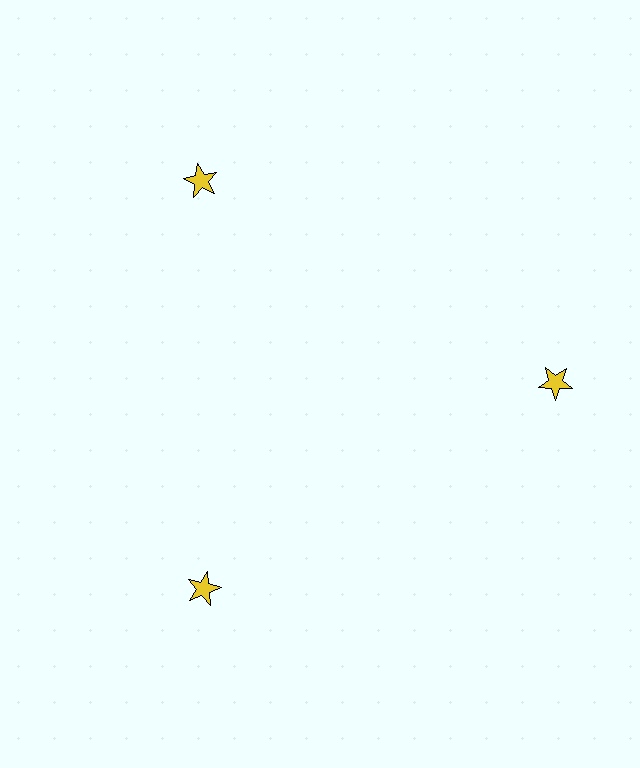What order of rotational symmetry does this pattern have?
This pattern has 3-fold rotational symmetry.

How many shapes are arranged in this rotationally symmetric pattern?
There are 3 shapes, arranged in 3 groups of 1.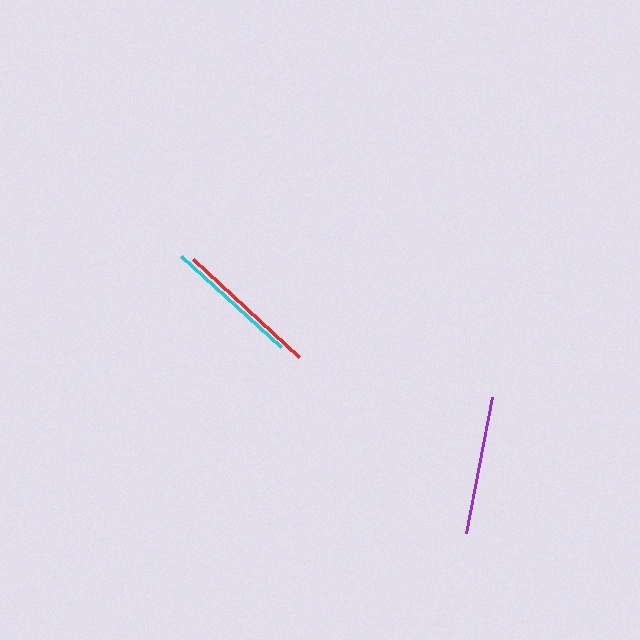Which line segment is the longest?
The red line is the longest at approximately 145 pixels.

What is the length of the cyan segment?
The cyan segment is approximately 135 pixels long.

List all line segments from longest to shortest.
From longest to shortest: red, purple, cyan.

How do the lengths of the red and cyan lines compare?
The red and cyan lines are approximately the same length.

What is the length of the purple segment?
The purple segment is approximately 138 pixels long.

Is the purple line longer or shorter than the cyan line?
The purple line is longer than the cyan line.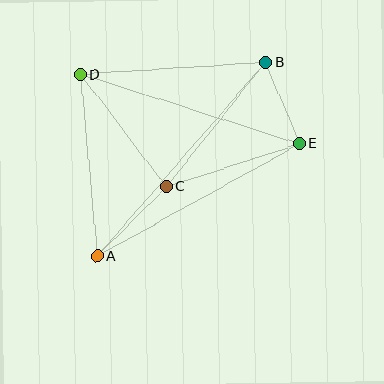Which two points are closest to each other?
Points B and E are closest to each other.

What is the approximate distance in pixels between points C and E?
The distance between C and E is approximately 140 pixels.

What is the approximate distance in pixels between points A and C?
The distance between A and C is approximately 98 pixels.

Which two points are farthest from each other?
Points A and B are farthest from each other.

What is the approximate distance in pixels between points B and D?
The distance between B and D is approximately 185 pixels.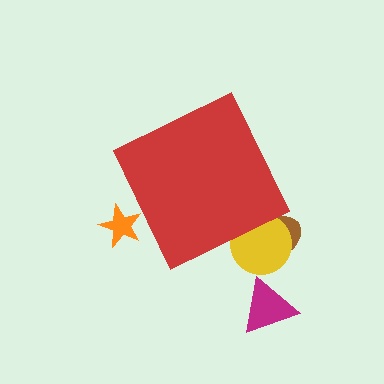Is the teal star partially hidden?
Yes, the teal star is partially hidden behind the red diamond.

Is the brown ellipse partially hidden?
Yes, the brown ellipse is partially hidden behind the red diamond.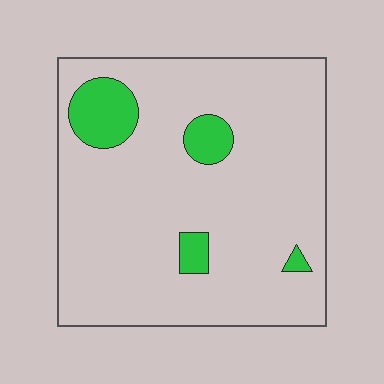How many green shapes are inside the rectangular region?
4.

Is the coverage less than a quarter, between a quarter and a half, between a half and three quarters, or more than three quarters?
Less than a quarter.